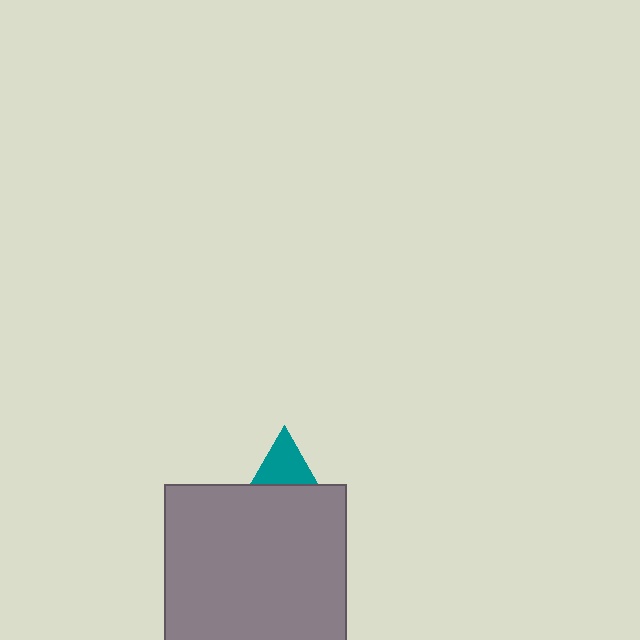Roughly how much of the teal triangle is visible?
A small part of it is visible (roughly 33%).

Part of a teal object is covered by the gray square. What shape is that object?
It is a triangle.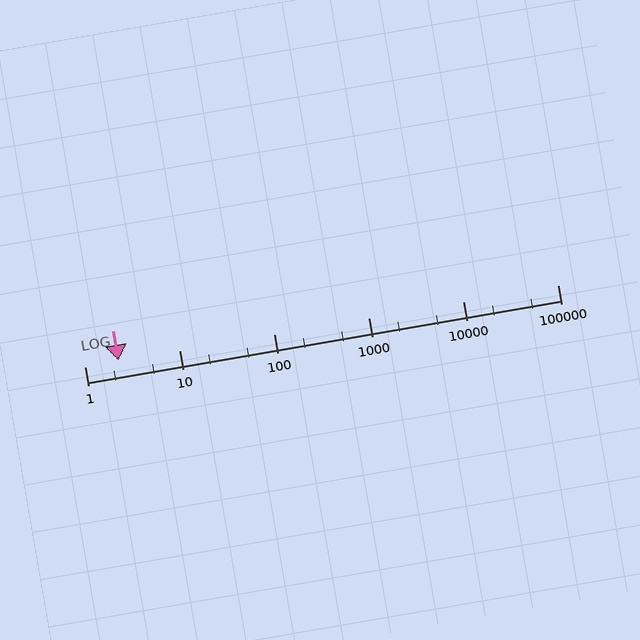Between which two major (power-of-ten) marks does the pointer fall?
The pointer is between 1 and 10.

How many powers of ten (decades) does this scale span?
The scale spans 5 decades, from 1 to 100000.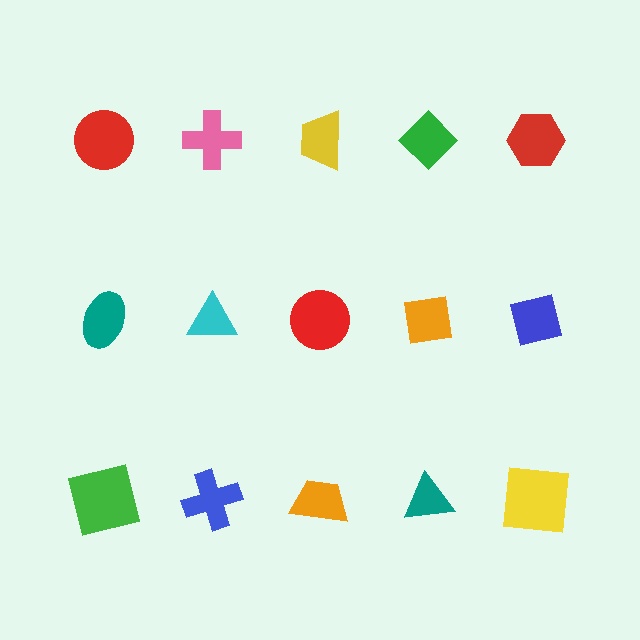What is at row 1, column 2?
A pink cross.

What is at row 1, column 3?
A yellow trapezoid.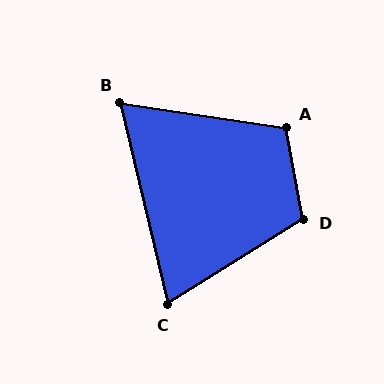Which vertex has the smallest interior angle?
B, at approximately 68 degrees.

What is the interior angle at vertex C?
Approximately 71 degrees (acute).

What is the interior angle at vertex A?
Approximately 109 degrees (obtuse).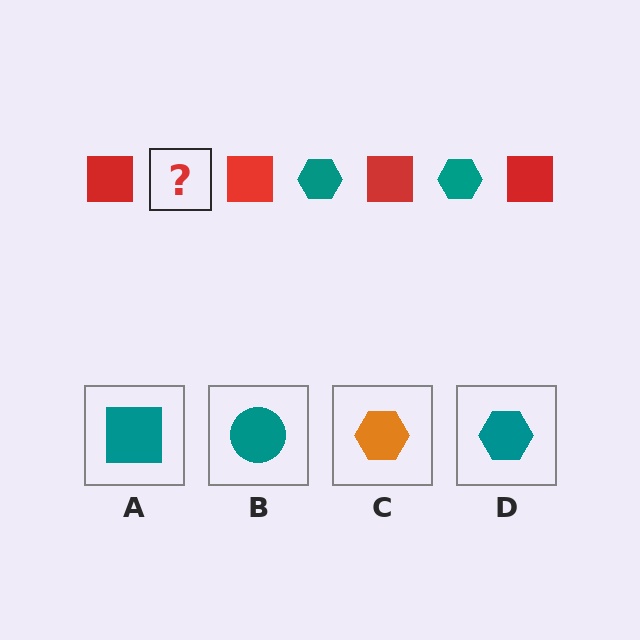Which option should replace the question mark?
Option D.